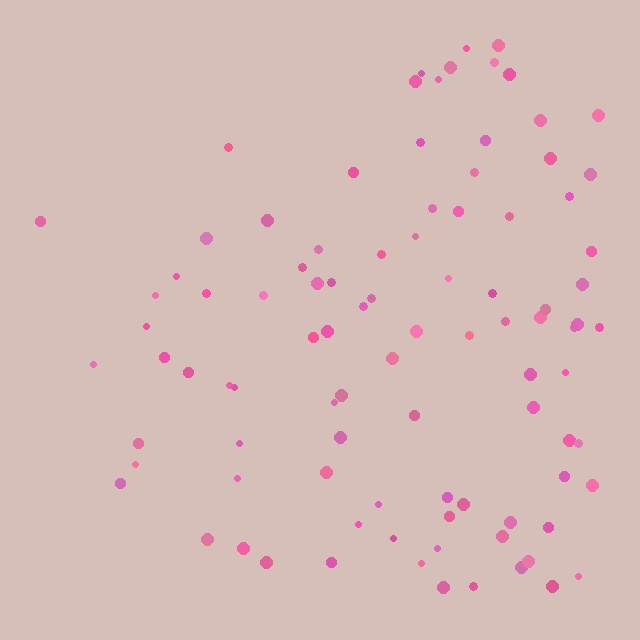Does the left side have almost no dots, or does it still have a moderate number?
Still a moderate number, just noticeably fewer than the right.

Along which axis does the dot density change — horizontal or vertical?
Horizontal.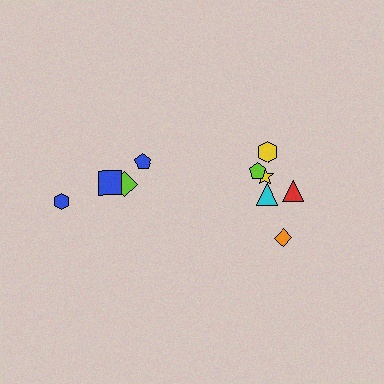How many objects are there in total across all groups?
There are 10 objects.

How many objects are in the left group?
There are 4 objects.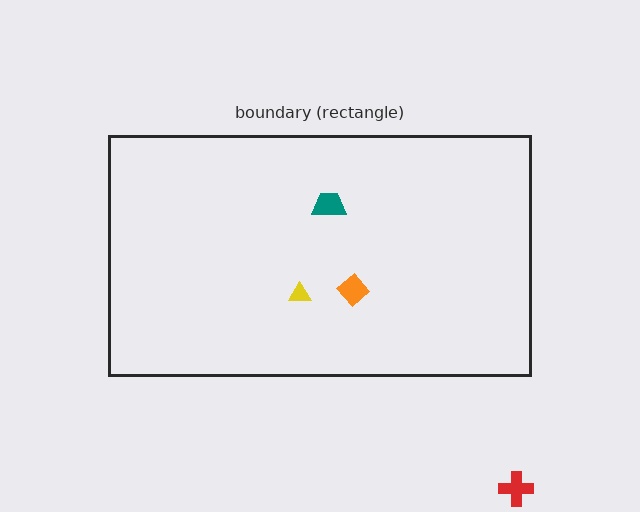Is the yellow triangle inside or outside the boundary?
Inside.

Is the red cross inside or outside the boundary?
Outside.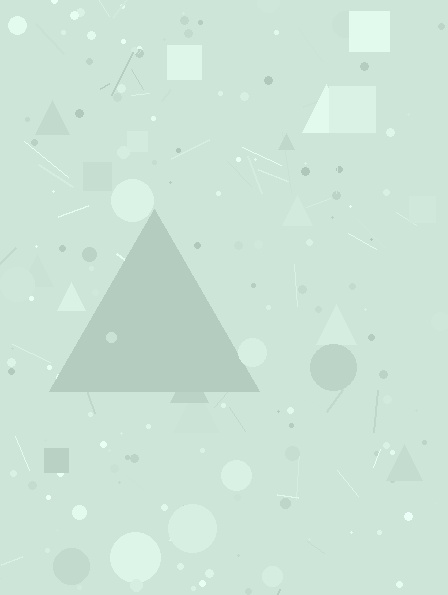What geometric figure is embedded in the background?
A triangle is embedded in the background.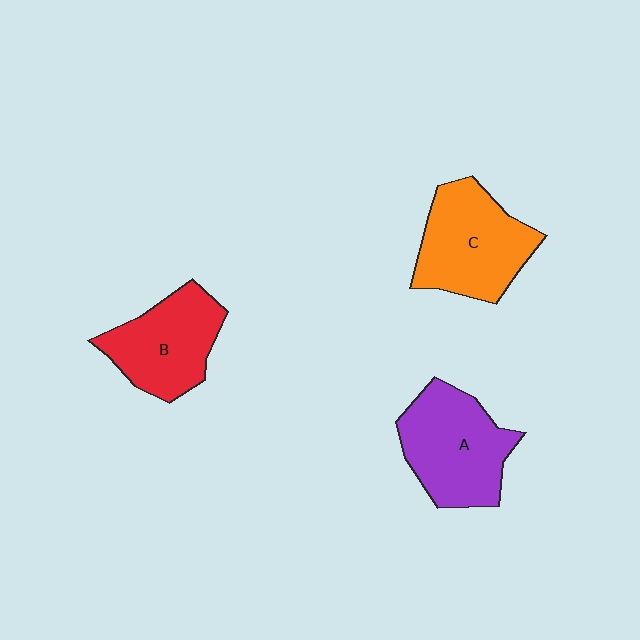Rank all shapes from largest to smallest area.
From largest to smallest: A (purple), C (orange), B (red).